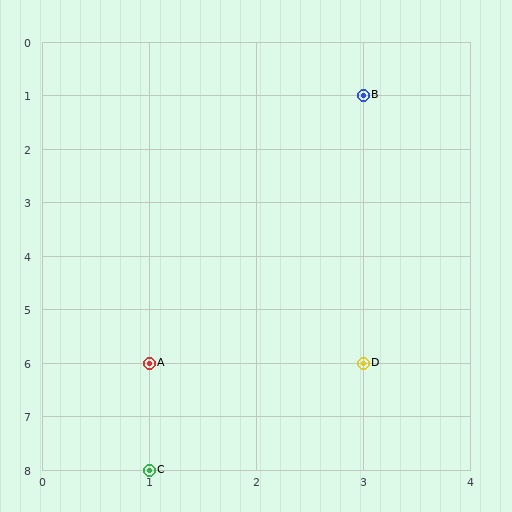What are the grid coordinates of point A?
Point A is at grid coordinates (1, 6).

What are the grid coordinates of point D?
Point D is at grid coordinates (3, 6).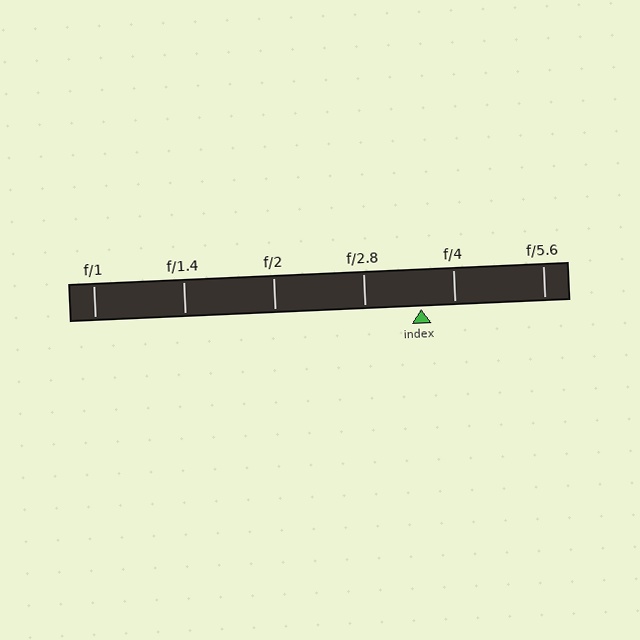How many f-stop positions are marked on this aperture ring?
There are 6 f-stop positions marked.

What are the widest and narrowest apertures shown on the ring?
The widest aperture shown is f/1 and the narrowest is f/5.6.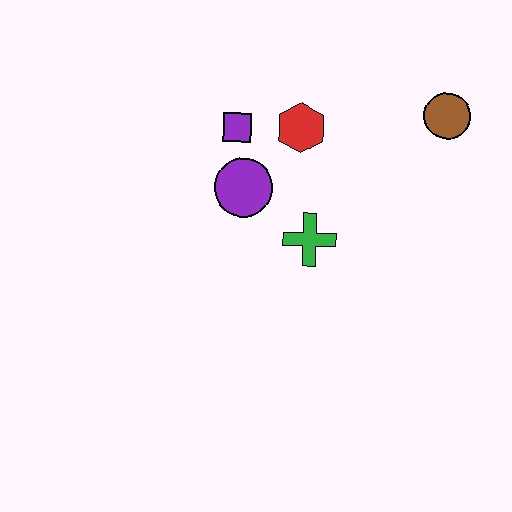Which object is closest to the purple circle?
The purple square is closest to the purple circle.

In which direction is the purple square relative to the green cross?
The purple square is above the green cross.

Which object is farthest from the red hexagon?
The brown circle is farthest from the red hexagon.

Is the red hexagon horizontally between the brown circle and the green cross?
No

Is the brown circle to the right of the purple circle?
Yes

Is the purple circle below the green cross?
No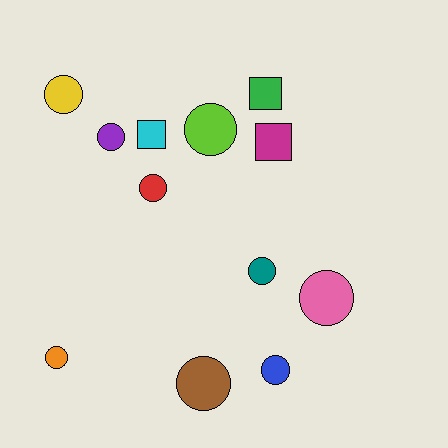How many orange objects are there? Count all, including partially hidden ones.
There is 1 orange object.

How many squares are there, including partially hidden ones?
There are 3 squares.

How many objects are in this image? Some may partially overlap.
There are 12 objects.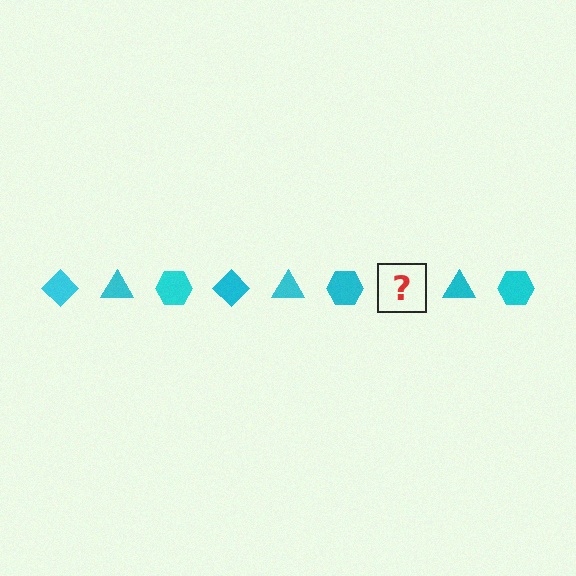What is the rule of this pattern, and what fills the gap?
The rule is that the pattern cycles through diamond, triangle, hexagon shapes in cyan. The gap should be filled with a cyan diamond.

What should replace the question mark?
The question mark should be replaced with a cyan diamond.